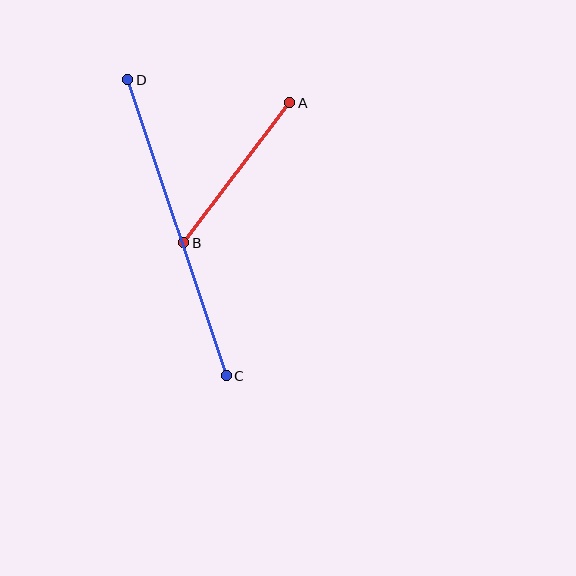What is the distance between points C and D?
The distance is approximately 312 pixels.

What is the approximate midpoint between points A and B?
The midpoint is at approximately (237, 173) pixels.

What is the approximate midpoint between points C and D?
The midpoint is at approximately (177, 228) pixels.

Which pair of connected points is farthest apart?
Points C and D are farthest apart.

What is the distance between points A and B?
The distance is approximately 175 pixels.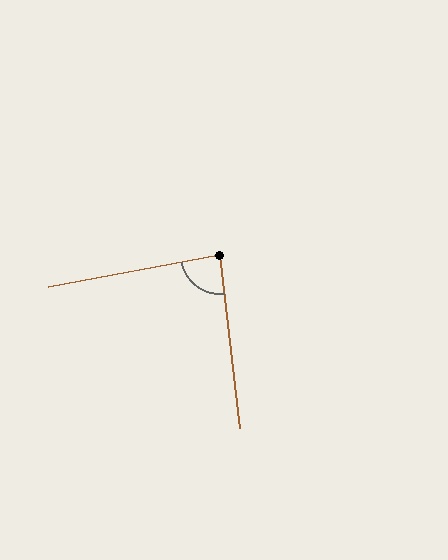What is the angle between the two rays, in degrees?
Approximately 86 degrees.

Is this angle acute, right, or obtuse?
It is approximately a right angle.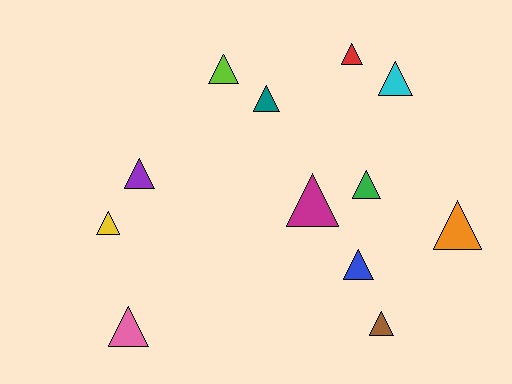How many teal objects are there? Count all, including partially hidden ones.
There is 1 teal object.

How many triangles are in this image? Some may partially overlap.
There are 12 triangles.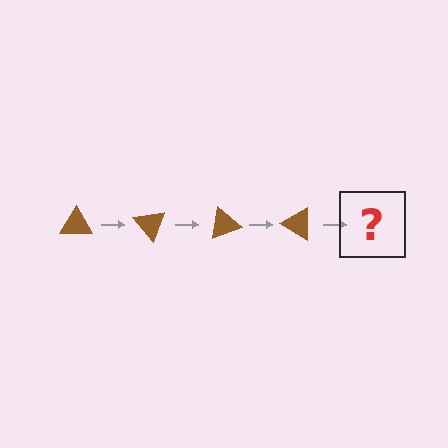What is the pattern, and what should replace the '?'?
The pattern is that the triangle rotates 50 degrees each step. The '?' should be a brown triangle rotated 200 degrees.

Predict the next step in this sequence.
The next step is a brown triangle rotated 200 degrees.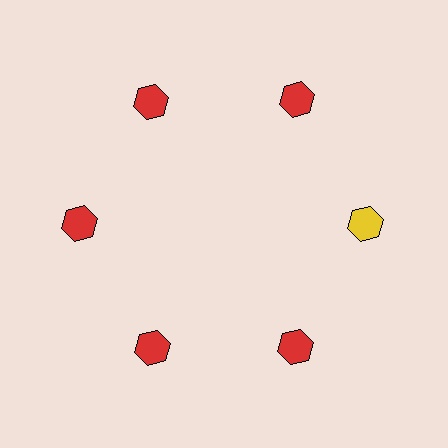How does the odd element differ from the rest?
It has a different color: yellow instead of red.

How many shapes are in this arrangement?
There are 6 shapes arranged in a ring pattern.